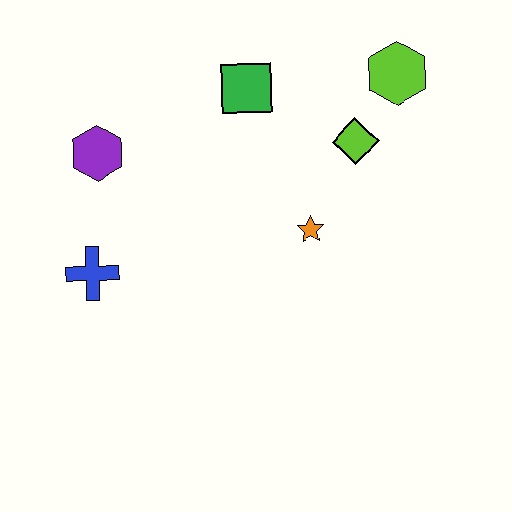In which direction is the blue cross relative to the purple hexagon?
The blue cross is below the purple hexagon.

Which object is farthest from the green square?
The blue cross is farthest from the green square.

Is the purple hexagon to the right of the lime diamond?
No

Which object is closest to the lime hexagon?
The lime diamond is closest to the lime hexagon.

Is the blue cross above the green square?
No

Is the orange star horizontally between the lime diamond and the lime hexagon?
No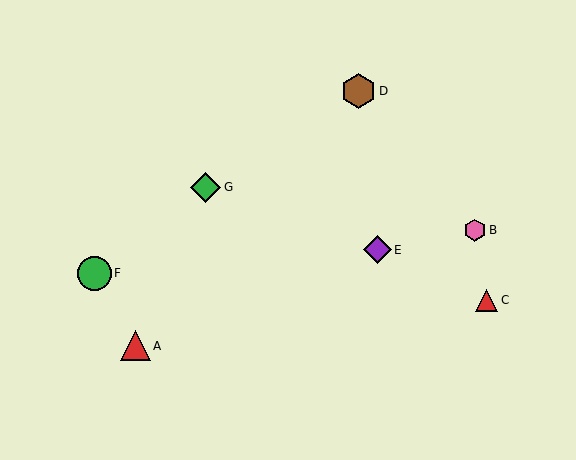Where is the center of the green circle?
The center of the green circle is at (94, 273).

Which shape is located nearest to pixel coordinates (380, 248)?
The purple diamond (labeled E) at (377, 250) is nearest to that location.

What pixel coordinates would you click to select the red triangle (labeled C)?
Click at (487, 300) to select the red triangle C.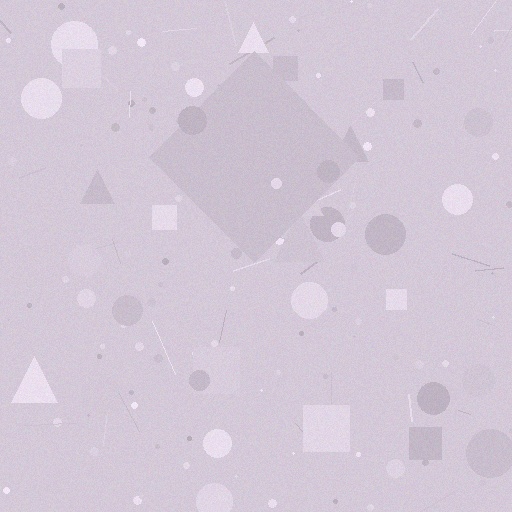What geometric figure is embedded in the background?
A diamond is embedded in the background.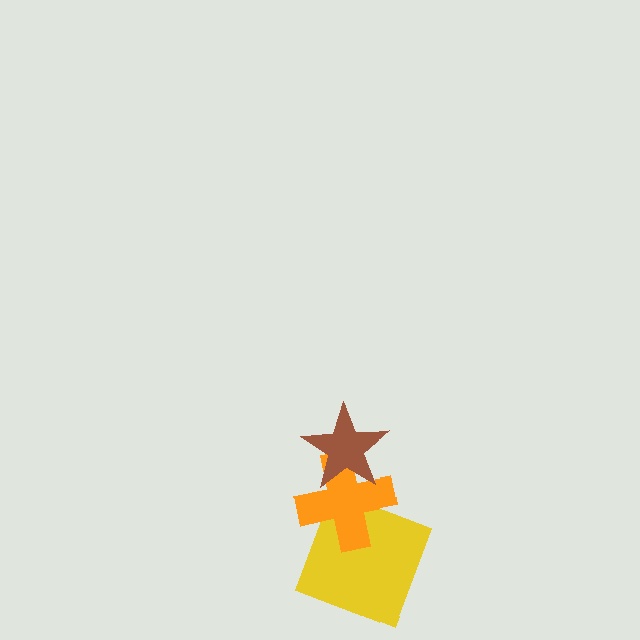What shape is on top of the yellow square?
The orange cross is on top of the yellow square.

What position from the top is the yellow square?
The yellow square is 3rd from the top.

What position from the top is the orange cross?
The orange cross is 2nd from the top.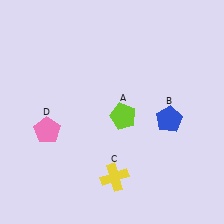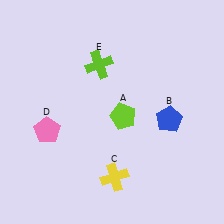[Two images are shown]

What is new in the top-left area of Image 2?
A lime cross (E) was added in the top-left area of Image 2.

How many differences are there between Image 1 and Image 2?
There is 1 difference between the two images.